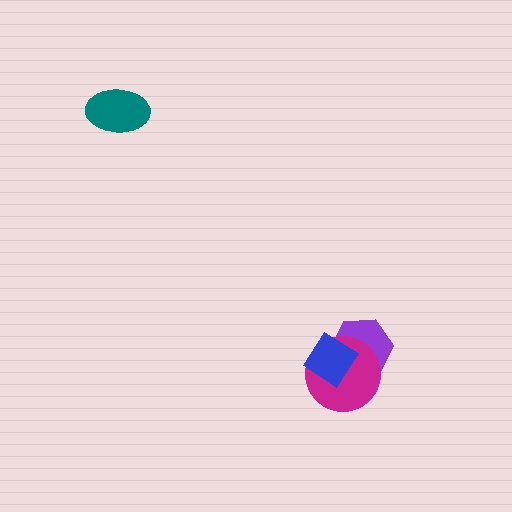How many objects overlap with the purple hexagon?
2 objects overlap with the purple hexagon.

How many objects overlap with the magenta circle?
2 objects overlap with the magenta circle.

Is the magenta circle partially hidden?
Yes, it is partially covered by another shape.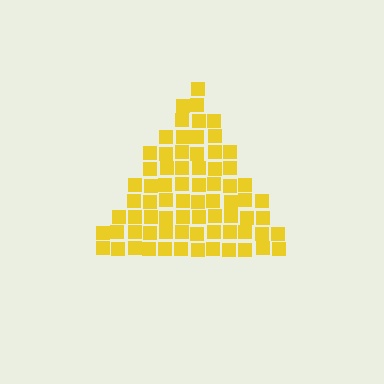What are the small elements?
The small elements are squares.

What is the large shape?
The large shape is a triangle.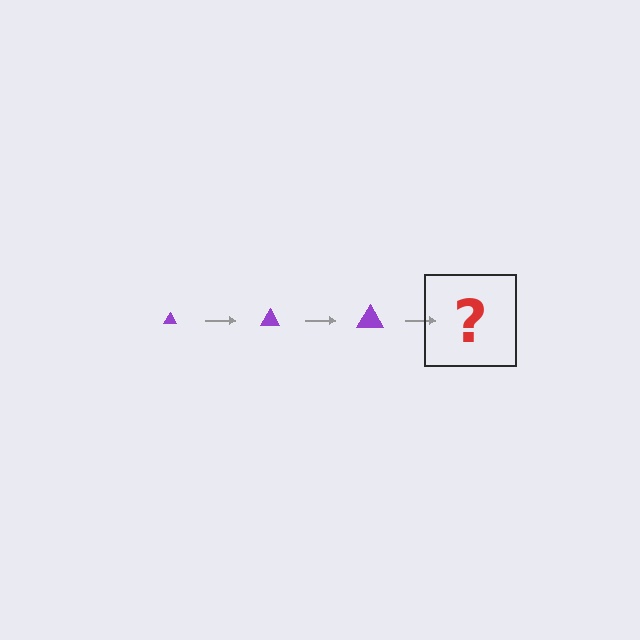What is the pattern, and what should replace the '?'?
The pattern is that the triangle gets progressively larger each step. The '?' should be a purple triangle, larger than the previous one.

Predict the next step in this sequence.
The next step is a purple triangle, larger than the previous one.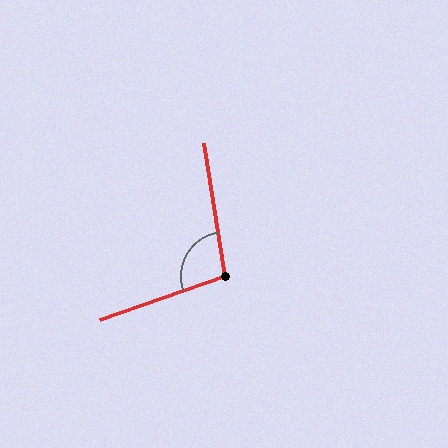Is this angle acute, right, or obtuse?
It is obtuse.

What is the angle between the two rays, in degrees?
Approximately 100 degrees.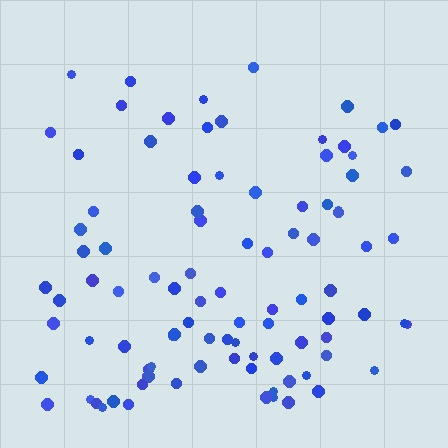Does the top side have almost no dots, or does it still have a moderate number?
Still a moderate number, just noticeably fewer than the bottom.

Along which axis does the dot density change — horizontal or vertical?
Vertical.